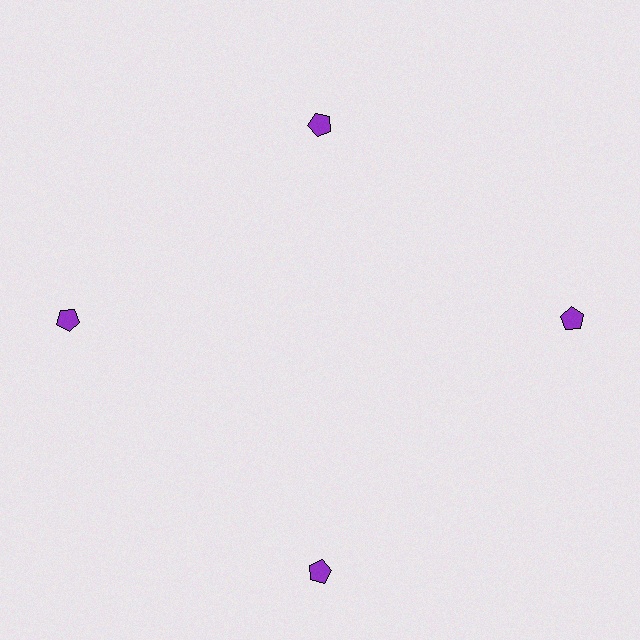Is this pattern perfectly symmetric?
No. The 4 purple pentagons are arranged in a ring, but one element near the 12 o'clock position is pulled inward toward the center, breaking the 4-fold rotational symmetry.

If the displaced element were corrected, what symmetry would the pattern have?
It would have 4-fold rotational symmetry — the pattern would map onto itself every 90 degrees.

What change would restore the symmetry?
The symmetry would be restored by moving it outward, back onto the ring so that all 4 pentagons sit at equal angles and equal distance from the center.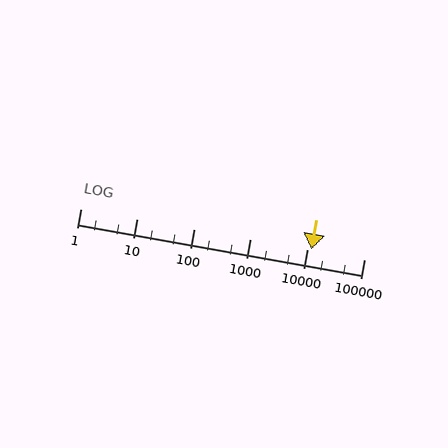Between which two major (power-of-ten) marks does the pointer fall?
The pointer is between 10000 and 100000.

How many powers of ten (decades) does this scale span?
The scale spans 5 decades, from 1 to 100000.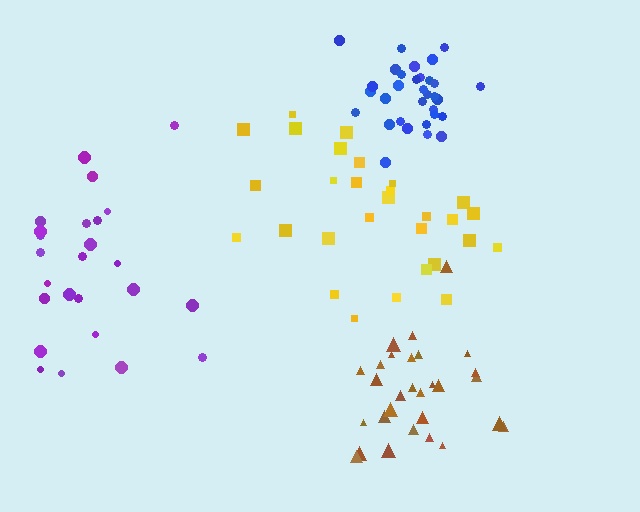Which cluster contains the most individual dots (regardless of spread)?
Blue (32).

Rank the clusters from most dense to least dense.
blue, brown, yellow, purple.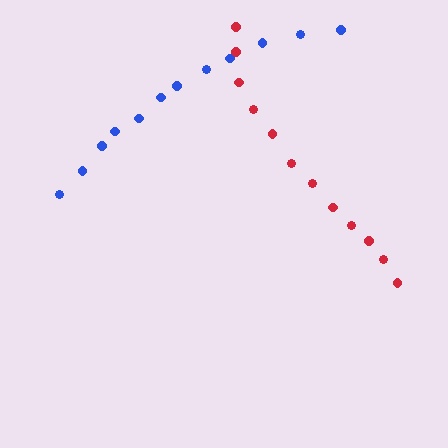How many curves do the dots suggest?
There are 2 distinct paths.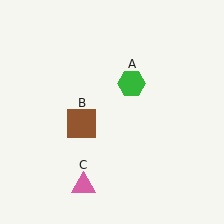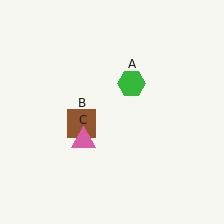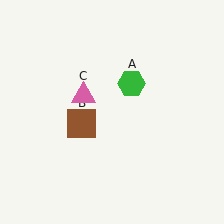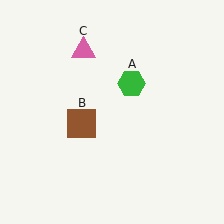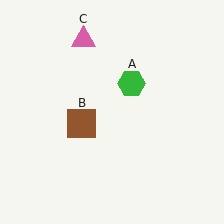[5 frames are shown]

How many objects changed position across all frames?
1 object changed position: pink triangle (object C).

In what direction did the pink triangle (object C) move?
The pink triangle (object C) moved up.